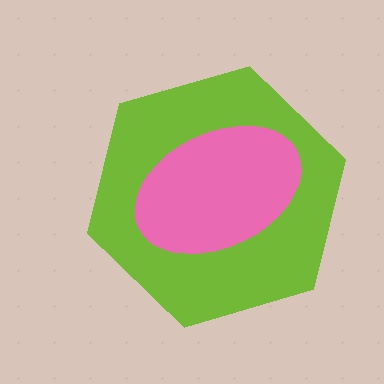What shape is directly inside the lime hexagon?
The pink ellipse.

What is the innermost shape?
The pink ellipse.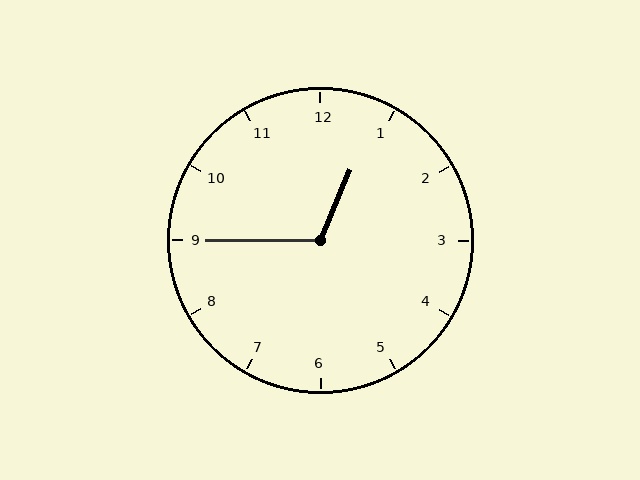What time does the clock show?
12:45.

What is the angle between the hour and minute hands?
Approximately 112 degrees.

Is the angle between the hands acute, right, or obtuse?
It is obtuse.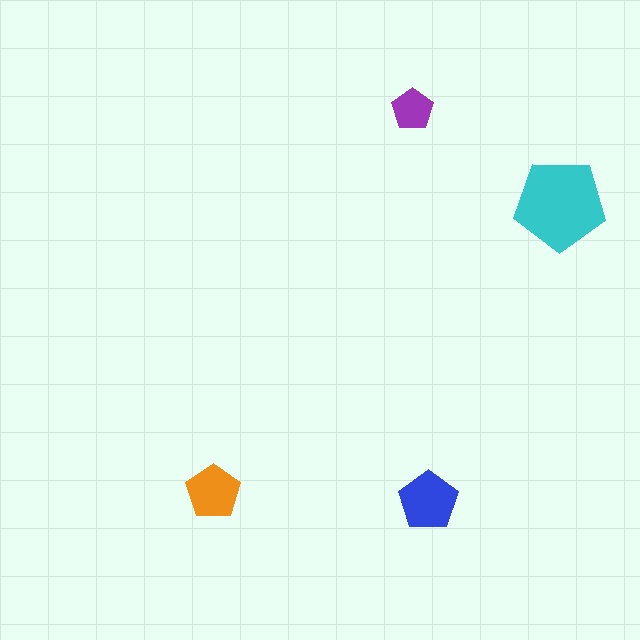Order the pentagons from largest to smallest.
the cyan one, the blue one, the orange one, the purple one.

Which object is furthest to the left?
The orange pentagon is leftmost.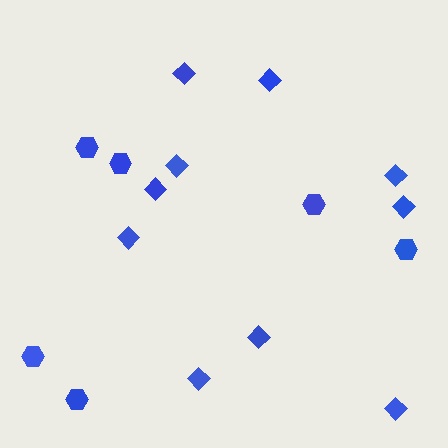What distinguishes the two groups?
There are 2 groups: one group of diamonds (10) and one group of hexagons (6).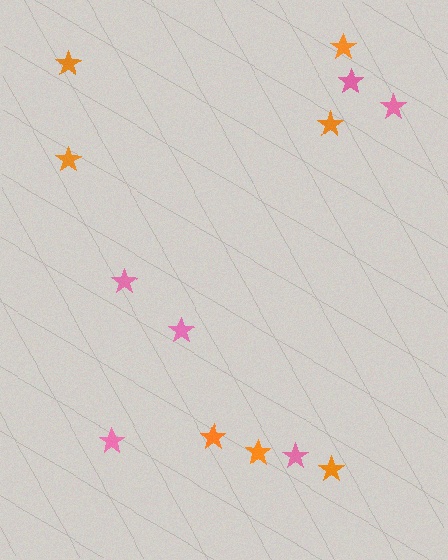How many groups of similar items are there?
There are 2 groups: one group of pink stars (6) and one group of orange stars (7).